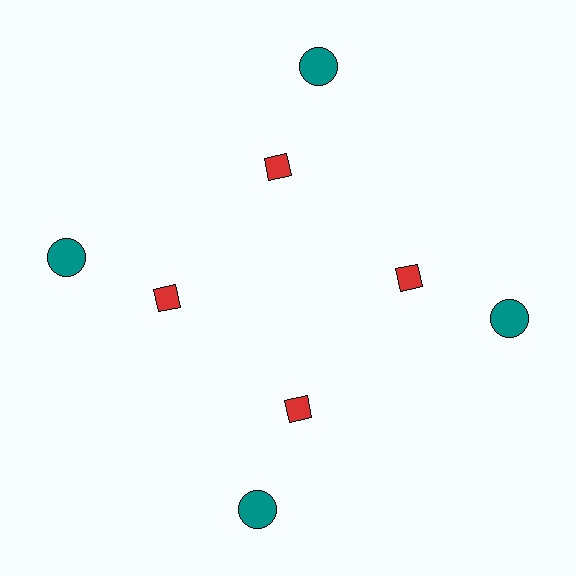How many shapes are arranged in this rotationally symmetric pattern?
There are 8 shapes, arranged in 4 groups of 2.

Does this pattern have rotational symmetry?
Yes, this pattern has 4-fold rotational symmetry. It looks the same after rotating 90 degrees around the center.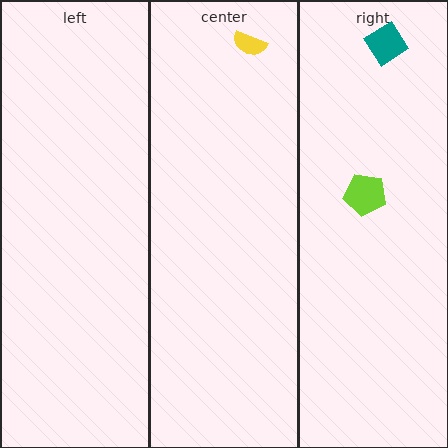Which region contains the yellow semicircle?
The center region.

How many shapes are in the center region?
1.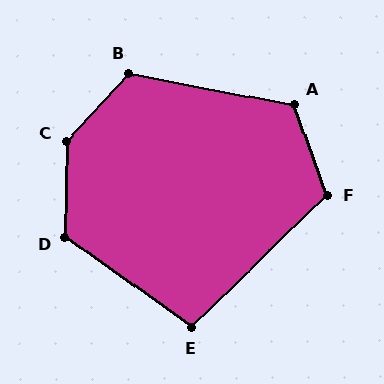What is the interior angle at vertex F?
Approximately 115 degrees (obtuse).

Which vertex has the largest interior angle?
C, at approximately 139 degrees.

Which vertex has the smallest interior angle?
E, at approximately 101 degrees.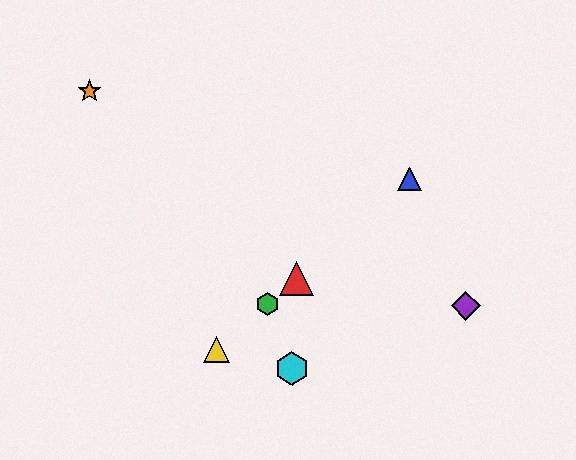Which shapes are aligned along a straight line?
The red triangle, the blue triangle, the green hexagon, the yellow triangle are aligned along a straight line.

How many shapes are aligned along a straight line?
4 shapes (the red triangle, the blue triangle, the green hexagon, the yellow triangle) are aligned along a straight line.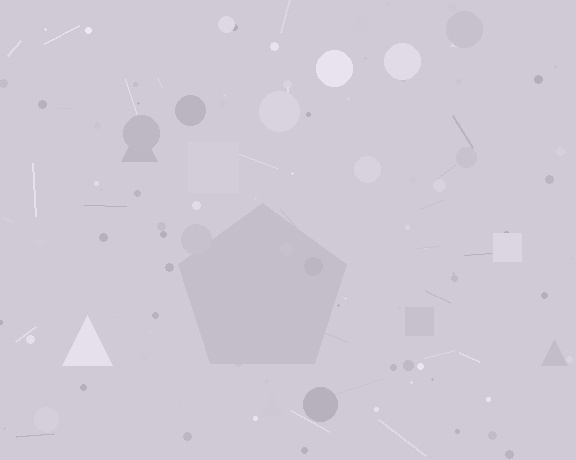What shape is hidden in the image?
A pentagon is hidden in the image.